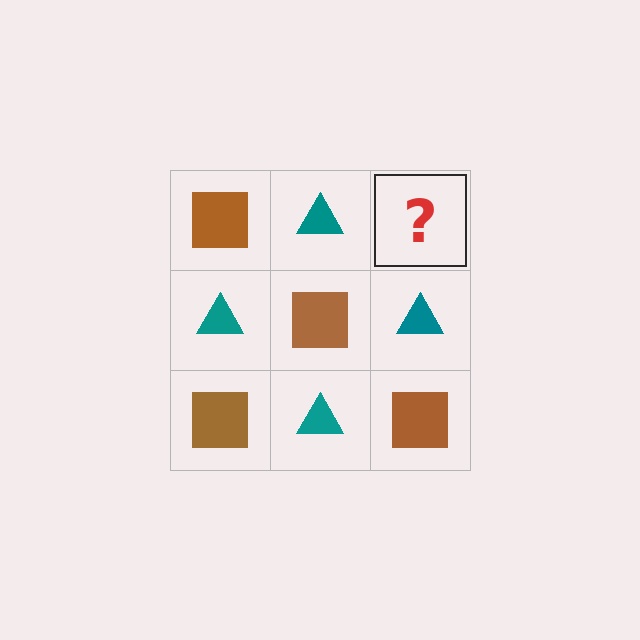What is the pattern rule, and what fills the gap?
The rule is that it alternates brown square and teal triangle in a checkerboard pattern. The gap should be filled with a brown square.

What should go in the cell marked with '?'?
The missing cell should contain a brown square.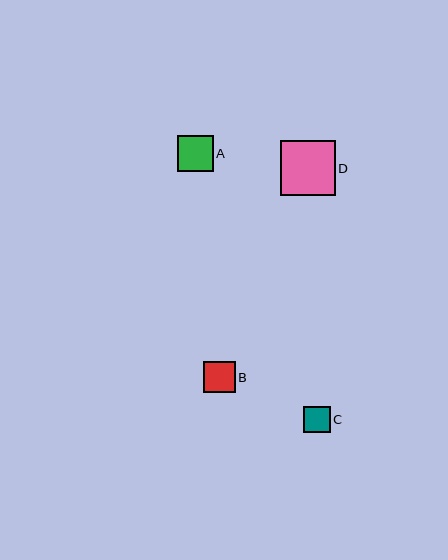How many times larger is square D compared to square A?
Square D is approximately 1.5 times the size of square A.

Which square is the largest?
Square D is the largest with a size of approximately 55 pixels.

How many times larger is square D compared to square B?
Square D is approximately 1.7 times the size of square B.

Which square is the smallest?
Square C is the smallest with a size of approximately 27 pixels.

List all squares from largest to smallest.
From largest to smallest: D, A, B, C.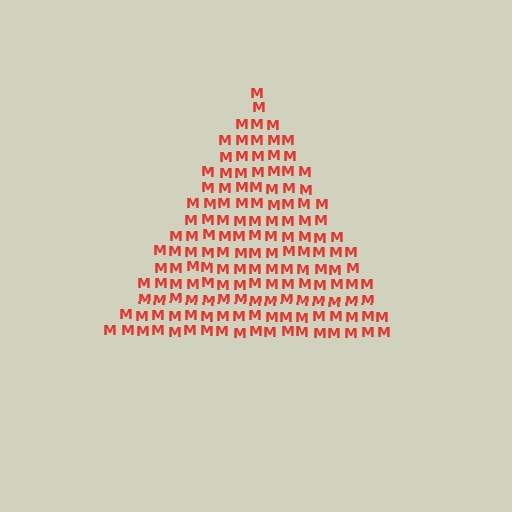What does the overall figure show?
The overall figure shows a triangle.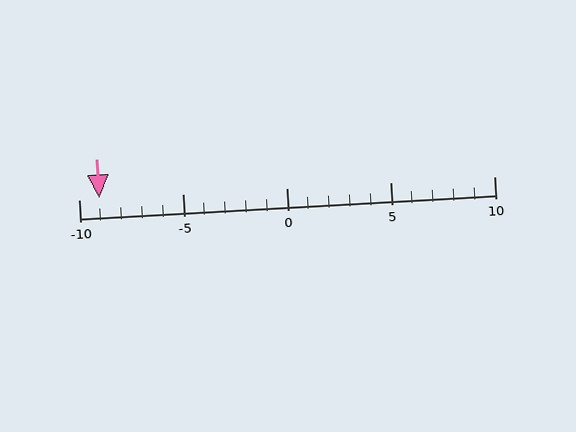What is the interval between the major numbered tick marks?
The major tick marks are spaced 5 units apart.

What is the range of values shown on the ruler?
The ruler shows values from -10 to 10.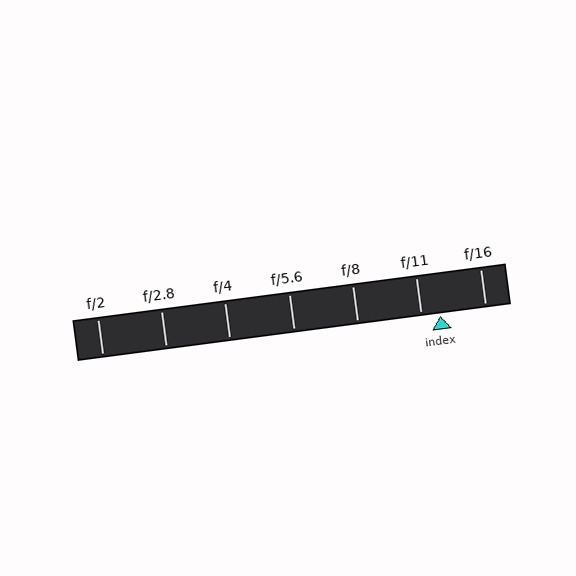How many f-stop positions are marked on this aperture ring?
There are 7 f-stop positions marked.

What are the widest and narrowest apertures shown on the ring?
The widest aperture shown is f/2 and the narrowest is f/16.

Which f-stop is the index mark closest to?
The index mark is closest to f/11.